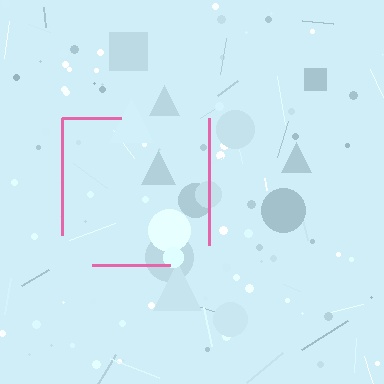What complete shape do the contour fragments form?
The contour fragments form a square.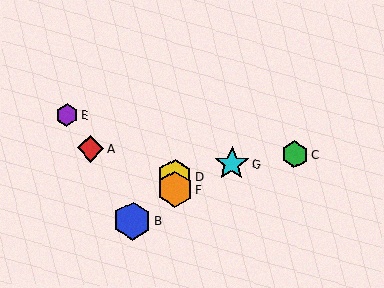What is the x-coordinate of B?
Object B is at x≈132.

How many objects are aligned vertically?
2 objects (D, F) are aligned vertically.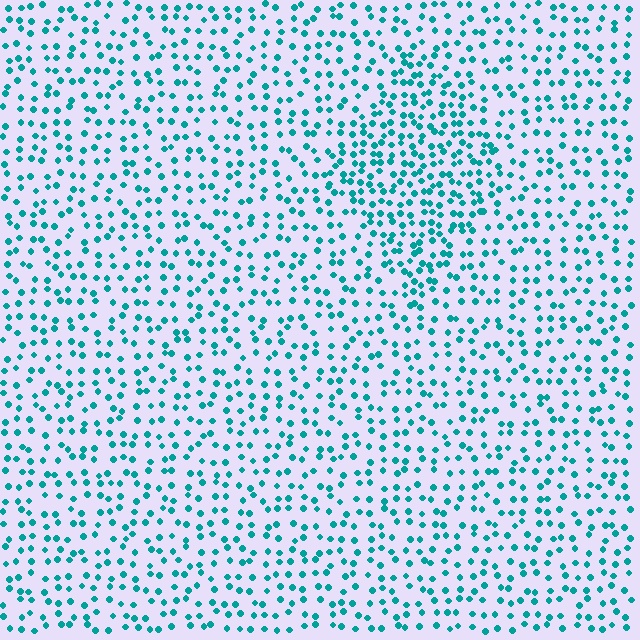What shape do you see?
I see a diamond.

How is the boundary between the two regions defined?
The boundary is defined by a change in element density (approximately 1.7x ratio). All elements are the same color, size, and shape.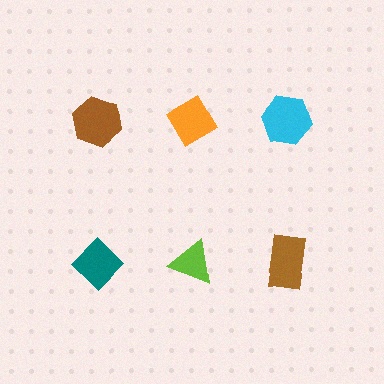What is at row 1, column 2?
An orange diamond.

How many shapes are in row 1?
3 shapes.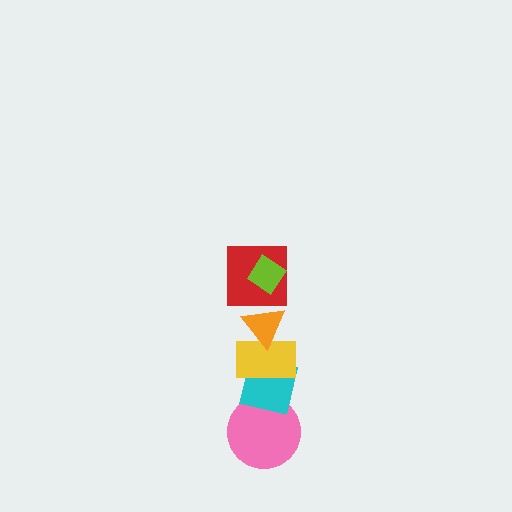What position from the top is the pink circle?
The pink circle is 6th from the top.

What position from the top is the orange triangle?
The orange triangle is 3rd from the top.